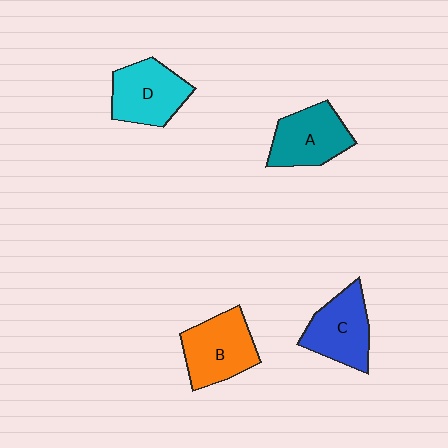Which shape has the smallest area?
Shape A (teal).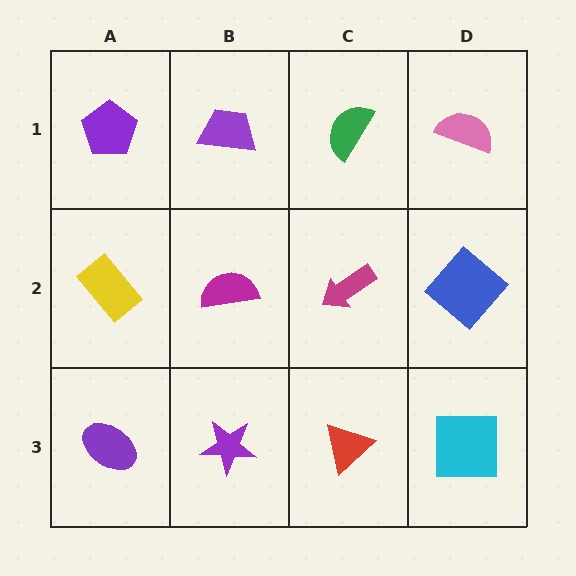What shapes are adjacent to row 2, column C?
A green semicircle (row 1, column C), a red triangle (row 3, column C), a magenta semicircle (row 2, column B), a blue diamond (row 2, column D).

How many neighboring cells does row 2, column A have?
3.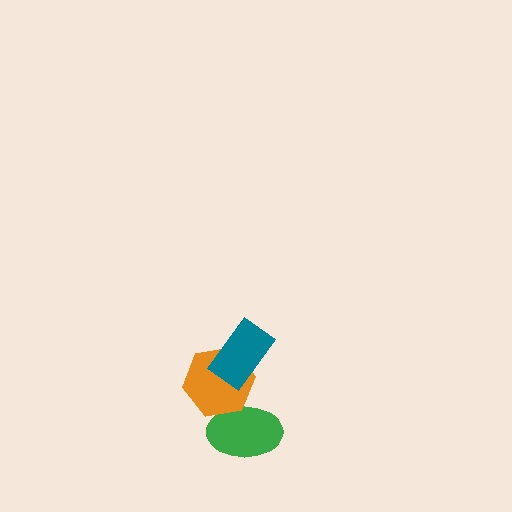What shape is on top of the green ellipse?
The orange hexagon is on top of the green ellipse.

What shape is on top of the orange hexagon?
The teal rectangle is on top of the orange hexagon.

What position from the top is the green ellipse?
The green ellipse is 3rd from the top.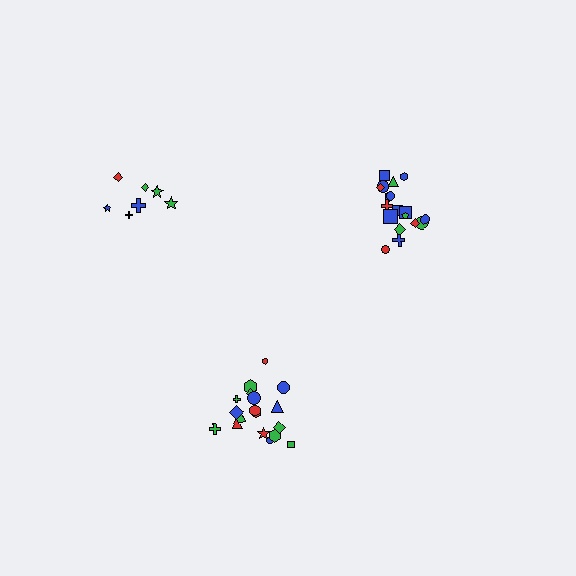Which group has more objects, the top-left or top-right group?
The top-right group.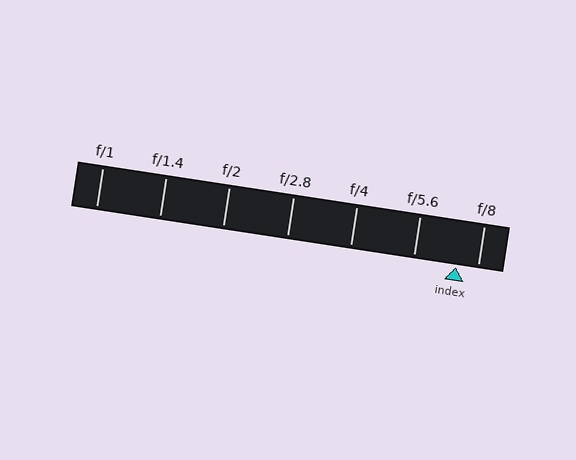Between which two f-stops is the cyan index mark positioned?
The index mark is between f/5.6 and f/8.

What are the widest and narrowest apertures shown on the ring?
The widest aperture shown is f/1 and the narrowest is f/8.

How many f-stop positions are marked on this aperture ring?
There are 7 f-stop positions marked.